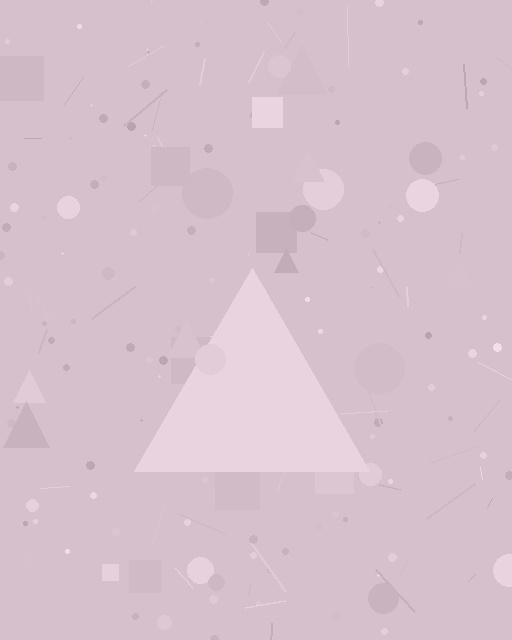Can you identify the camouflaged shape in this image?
The camouflaged shape is a triangle.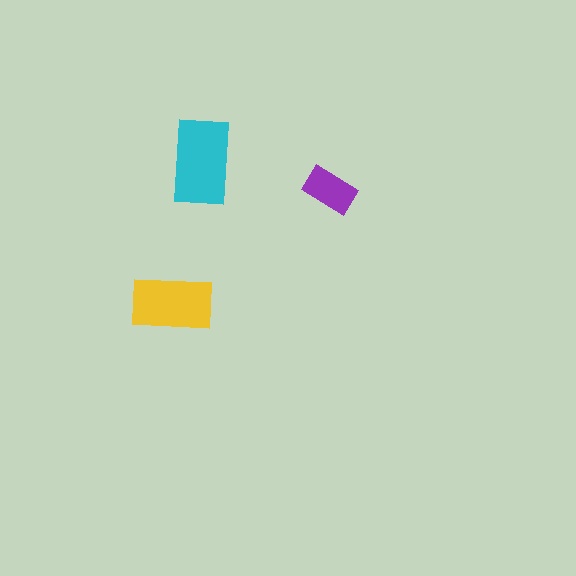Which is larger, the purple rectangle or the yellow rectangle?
The yellow one.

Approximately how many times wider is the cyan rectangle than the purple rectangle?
About 1.5 times wider.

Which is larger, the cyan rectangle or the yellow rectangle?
The cyan one.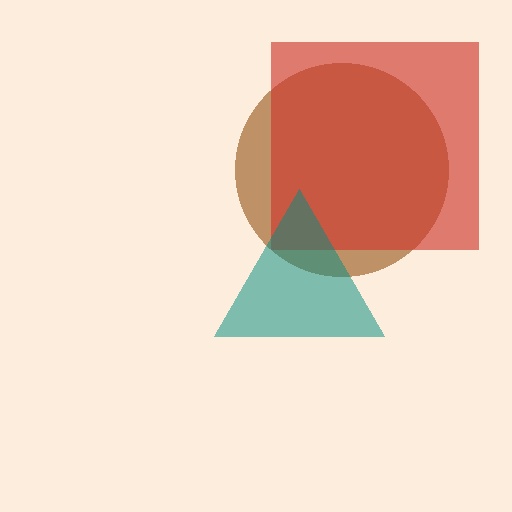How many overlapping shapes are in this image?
There are 3 overlapping shapes in the image.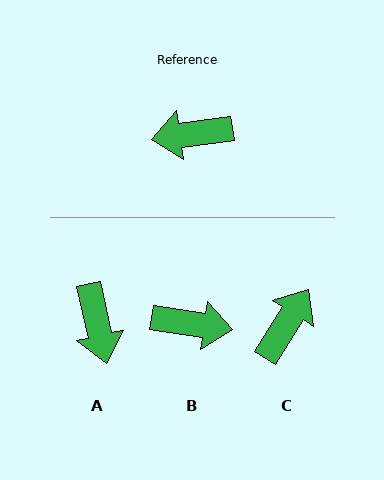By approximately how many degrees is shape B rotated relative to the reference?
Approximately 164 degrees counter-clockwise.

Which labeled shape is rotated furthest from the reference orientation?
B, about 164 degrees away.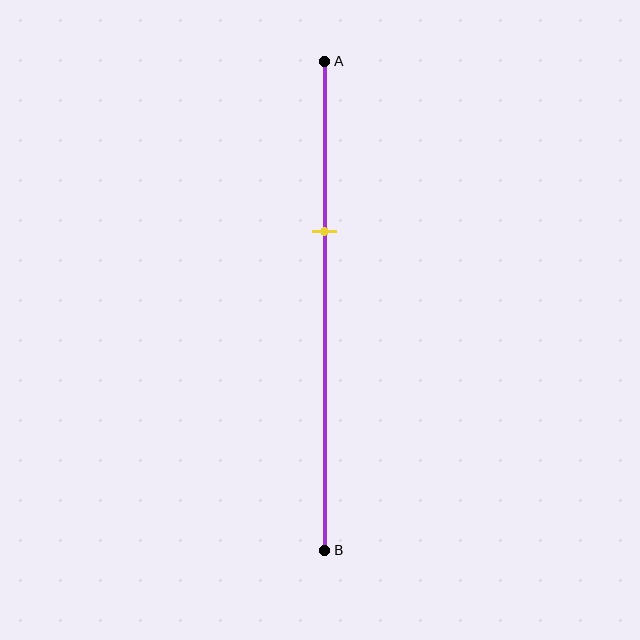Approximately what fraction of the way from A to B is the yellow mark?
The yellow mark is approximately 35% of the way from A to B.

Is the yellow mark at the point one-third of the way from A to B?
Yes, the mark is approximately at the one-third point.